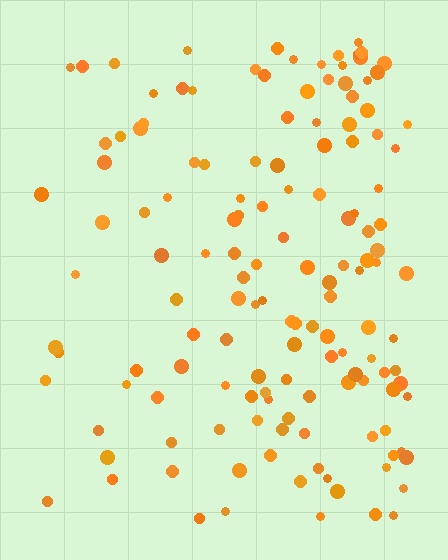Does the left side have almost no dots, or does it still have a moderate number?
Still a moderate number, just noticeably fewer than the right.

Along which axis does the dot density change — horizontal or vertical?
Horizontal.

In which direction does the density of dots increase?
From left to right, with the right side densest.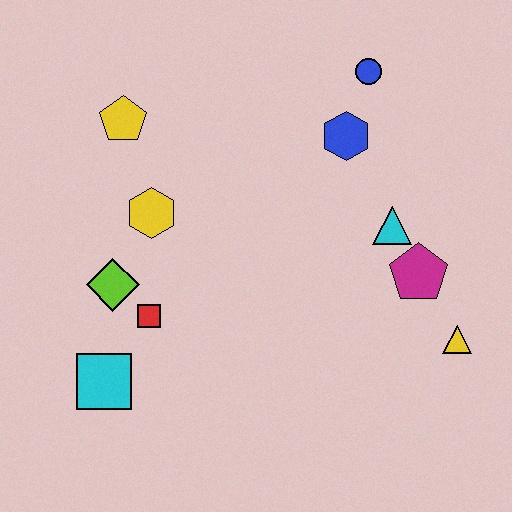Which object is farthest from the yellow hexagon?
The yellow triangle is farthest from the yellow hexagon.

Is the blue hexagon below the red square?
No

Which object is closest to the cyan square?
The red square is closest to the cyan square.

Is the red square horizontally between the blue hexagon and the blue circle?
No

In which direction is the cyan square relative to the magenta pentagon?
The cyan square is to the left of the magenta pentagon.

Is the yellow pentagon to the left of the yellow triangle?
Yes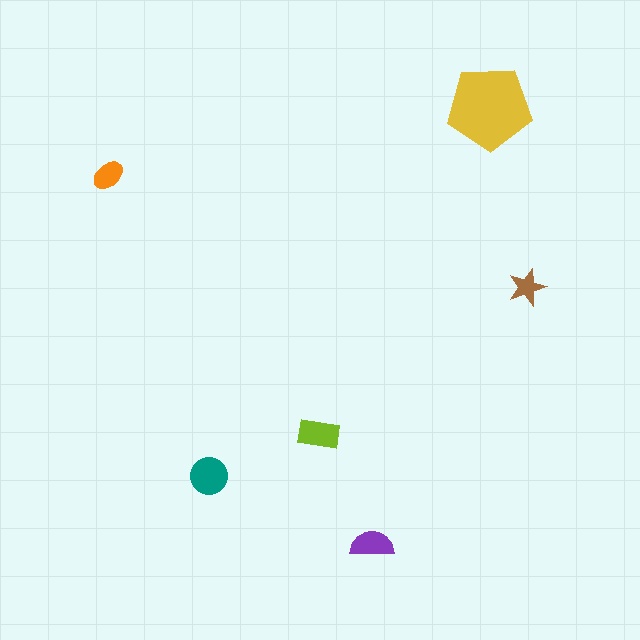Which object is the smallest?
The brown star.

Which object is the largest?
The yellow pentagon.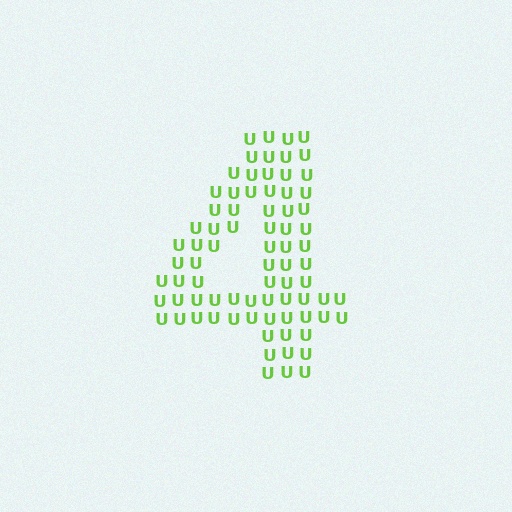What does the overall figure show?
The overall figure shows the digit 4.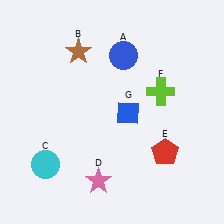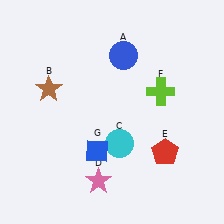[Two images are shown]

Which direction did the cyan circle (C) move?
The cyan circle (C) moved right.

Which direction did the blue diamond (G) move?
The blue diamond (G) moved down.